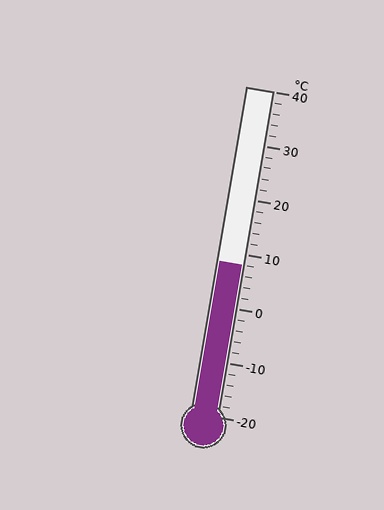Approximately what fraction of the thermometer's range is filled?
The thermometer is filled to approximately 45% of its range.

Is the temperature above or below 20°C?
The temperature is below 20°C.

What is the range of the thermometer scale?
The thermometer scale ranges from -20°C to 40°C.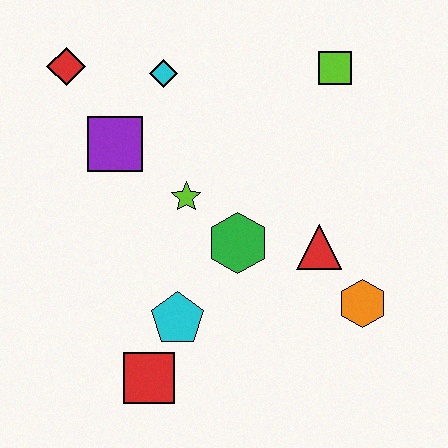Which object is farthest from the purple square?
The orange hexagon is farthest from the purple square.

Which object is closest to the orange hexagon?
The red triangle is closest to the orange hexagon.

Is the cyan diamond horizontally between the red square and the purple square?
No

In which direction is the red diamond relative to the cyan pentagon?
The red diamond is above the cyan pentagon.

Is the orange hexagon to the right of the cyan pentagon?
Yes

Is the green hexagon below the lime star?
Yes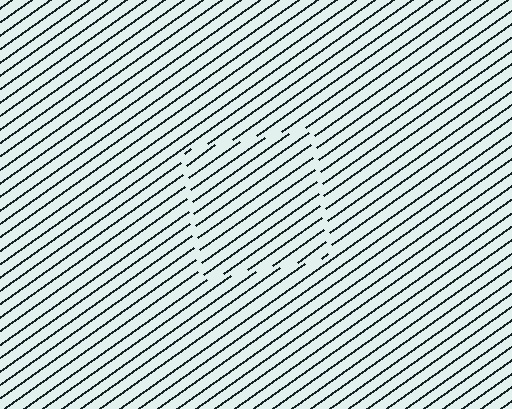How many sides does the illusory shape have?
4 sides — the line-ends trace a square.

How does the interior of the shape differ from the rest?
The interior of the shape contains the same grating, shifted by half a period — the contour is defined by the phase discontinuity where line-ends from the inner and outer gratings abut.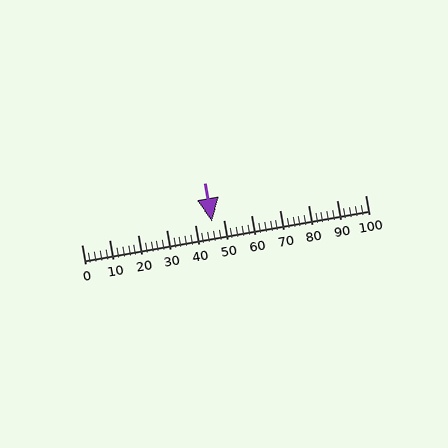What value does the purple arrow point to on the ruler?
The purple arrow points to approximately 46.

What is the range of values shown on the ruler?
The ruler shows values from 0 to 100.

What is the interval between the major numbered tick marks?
The major tick marks are spaced 10 units apart.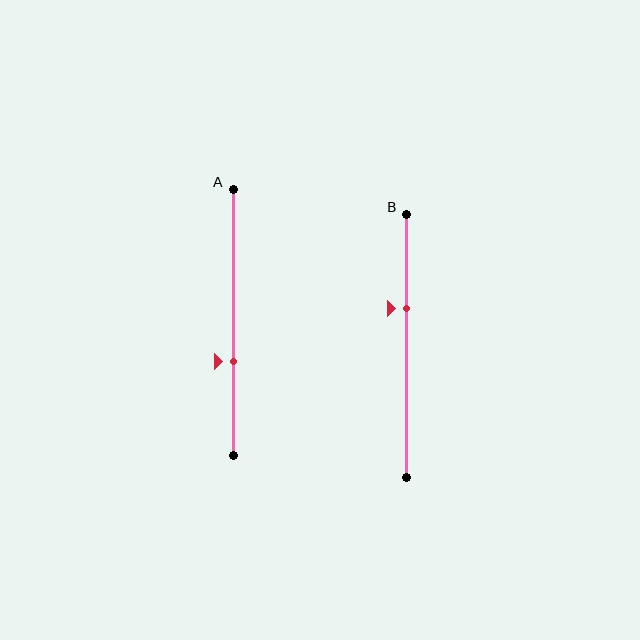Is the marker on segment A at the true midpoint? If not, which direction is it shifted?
No, the marker on segment A is shifted downward by about 15% of the segment length.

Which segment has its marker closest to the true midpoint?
Segment B has its marker closest to the true midpoint.